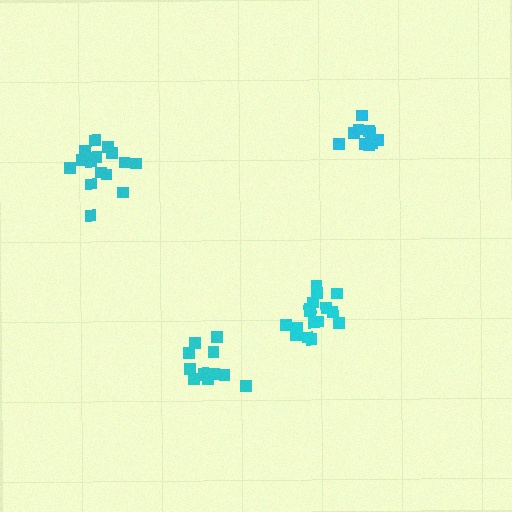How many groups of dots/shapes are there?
There are 4 groups.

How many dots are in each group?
Group 1: 10 dots, Group 2: 13 dots, Group 3: 16 dots, Group 4: 15 dots (54 total).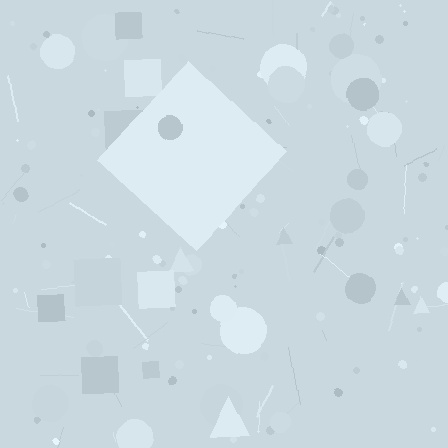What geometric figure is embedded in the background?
A diamond is embedded in the background.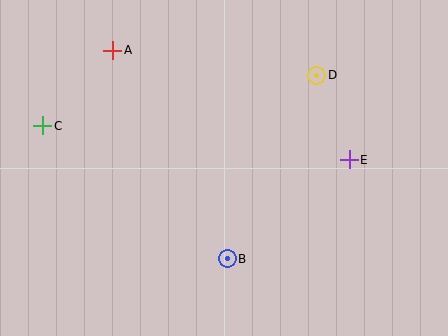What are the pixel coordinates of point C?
Point C is at (43, 126).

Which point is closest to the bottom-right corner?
Point E is closest to the bottom-right corner.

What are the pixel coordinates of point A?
Point A is at (113, 50).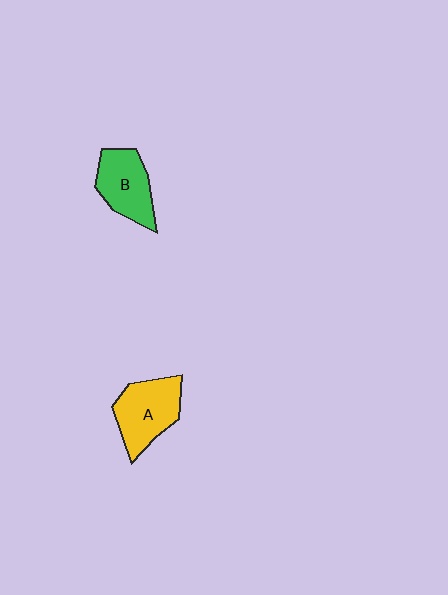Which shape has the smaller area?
Shape B (green).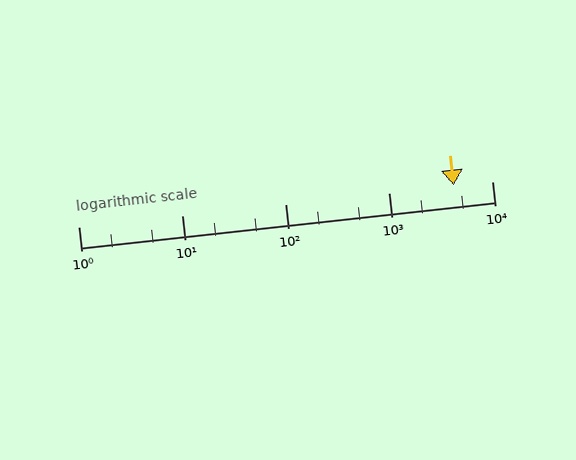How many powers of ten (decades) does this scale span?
The scale spans 4 decades, from 1 to 10000.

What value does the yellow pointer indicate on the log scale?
The pointer indicates approximately 4300.